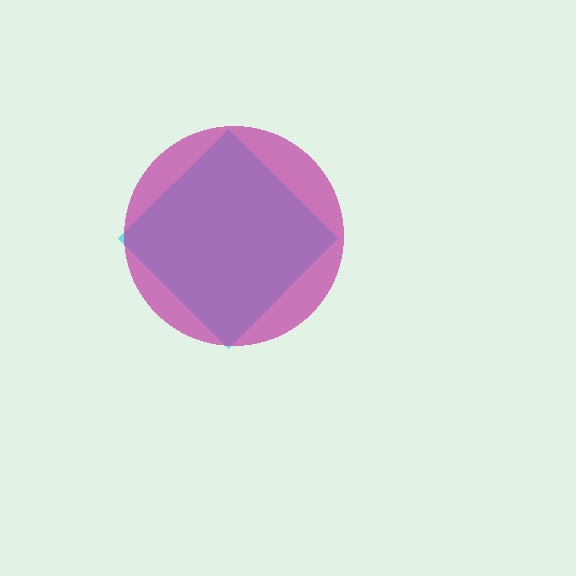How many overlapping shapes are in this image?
There are 2 overlapping shapes in the image.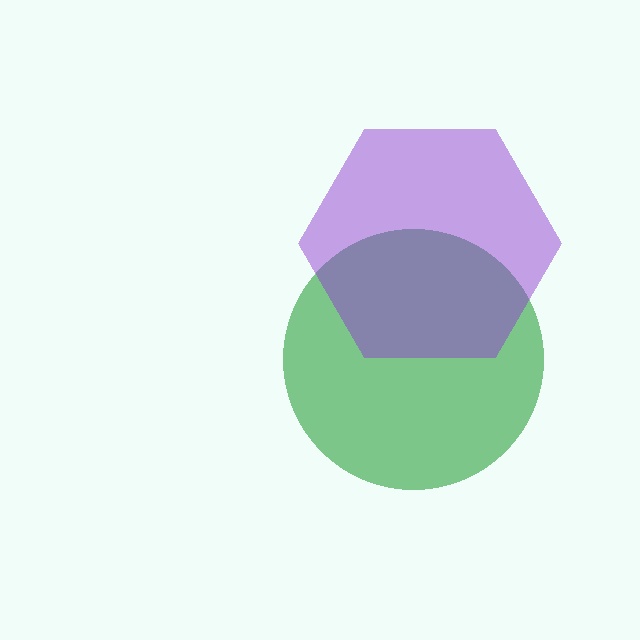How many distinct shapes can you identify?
There are 2 distinct shapes: a green circle, a purple hexagon.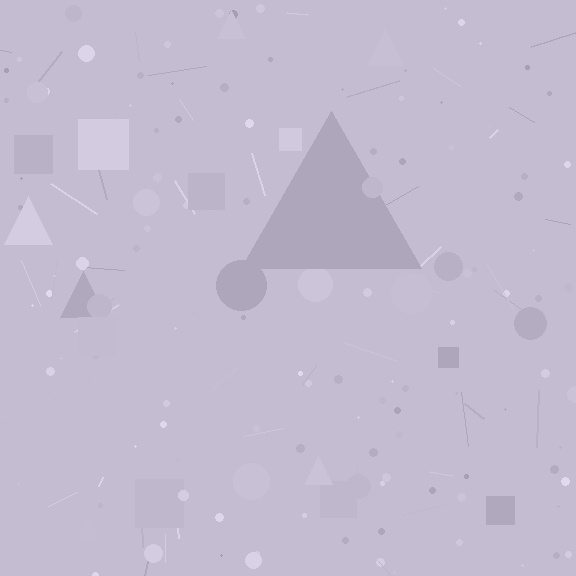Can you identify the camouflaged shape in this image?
The camouflaged shape is a triangle.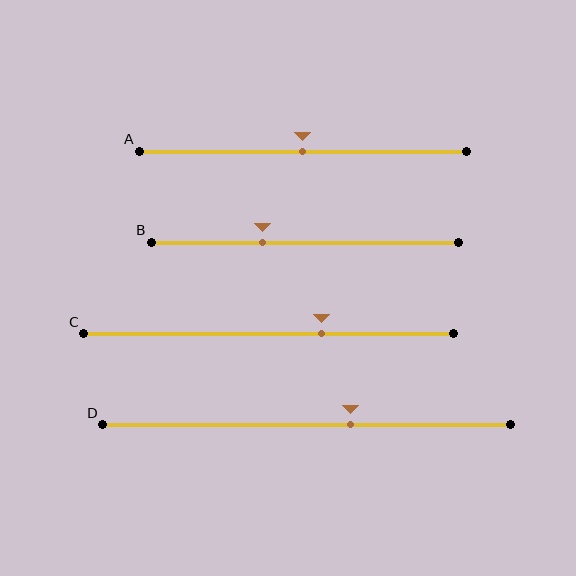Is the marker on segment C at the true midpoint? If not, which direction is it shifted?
No, the marker on segment C is shifted to the right by about 14% of the segment length.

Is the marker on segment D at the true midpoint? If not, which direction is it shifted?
No, the marker on segment D is shifted to the right by about 11% of the segment length.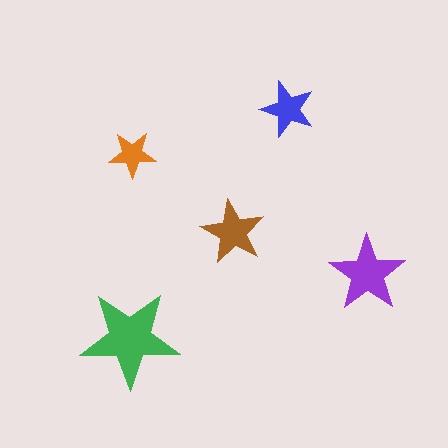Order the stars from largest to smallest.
the green one, the purple one, the brown one, the blue one, the orange one.